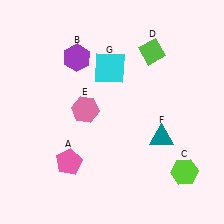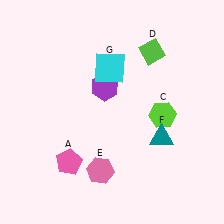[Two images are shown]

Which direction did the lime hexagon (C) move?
The lime hexagon (C) moved up.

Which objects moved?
The objects that moved are: the purple hexagon (B), the lime hexagon (C), the pink hexagon (E).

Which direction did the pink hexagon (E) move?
The pink hexagon (E) moved down.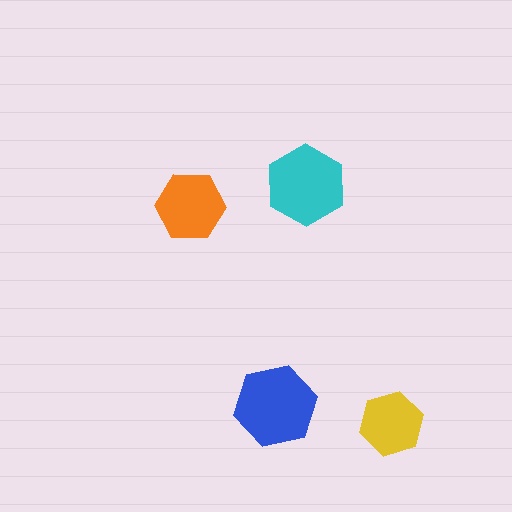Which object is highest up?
The cyan hexagon is topmost.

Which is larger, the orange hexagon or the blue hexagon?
The blue one.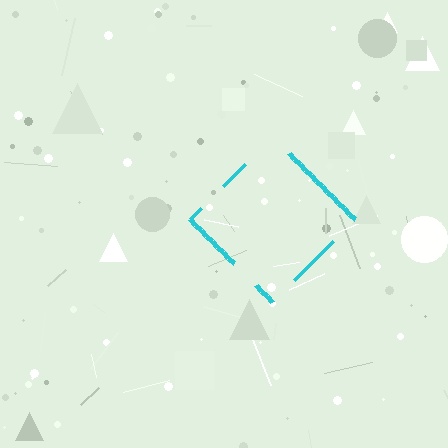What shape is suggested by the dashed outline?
The dashed outline suggests a diamond.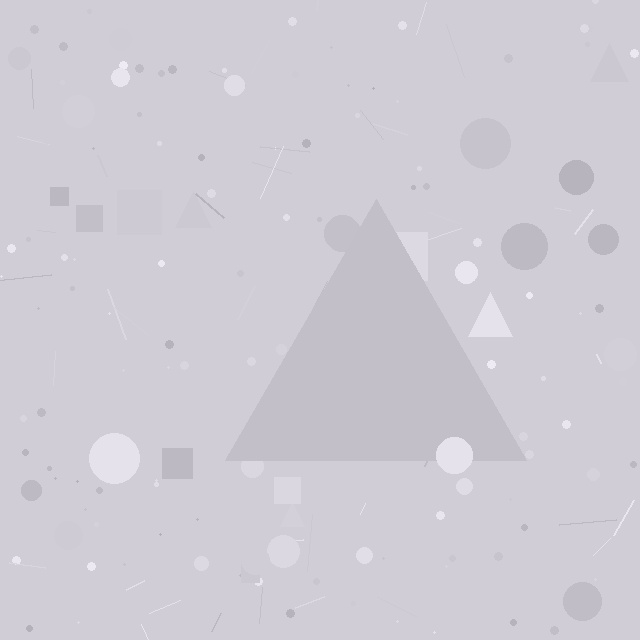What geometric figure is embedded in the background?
A triangle is embedded in the background.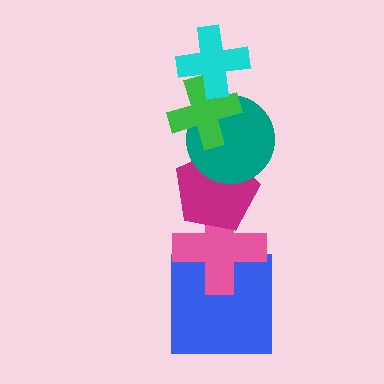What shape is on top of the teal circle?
The green cross is on top of the teal circle.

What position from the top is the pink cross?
The pink cross is 5th from the top.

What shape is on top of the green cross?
The cyan cross is on top of the green cross.